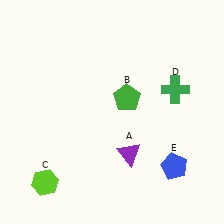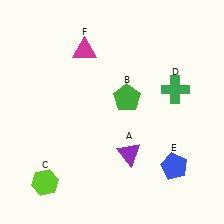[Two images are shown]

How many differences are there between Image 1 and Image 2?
There is 1 difference between the two images.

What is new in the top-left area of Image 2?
A magenta triangle (F) was added in the top-left area of Image 2.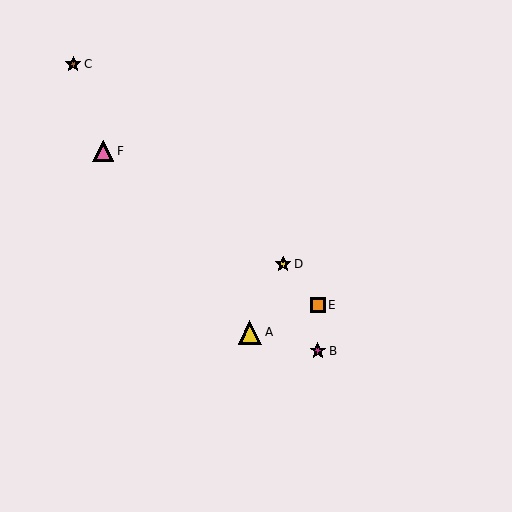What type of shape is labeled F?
Shape F is a pink triangle.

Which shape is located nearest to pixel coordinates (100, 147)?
The pink triangle (labeled F) at (103, 151) is nearest to that location.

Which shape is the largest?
The yellow triangle (labeled A) is the largest.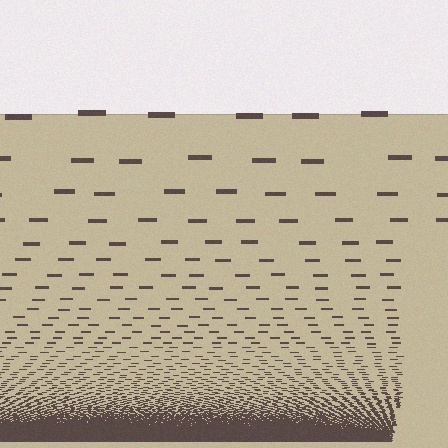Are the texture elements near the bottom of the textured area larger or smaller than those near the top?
Smaller. The gradient is inverted — elements near the bottom are smaller and denser.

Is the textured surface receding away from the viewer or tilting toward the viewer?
The surface appears to tilt toward the viewer. Texture elements get larger and sparser toward the top.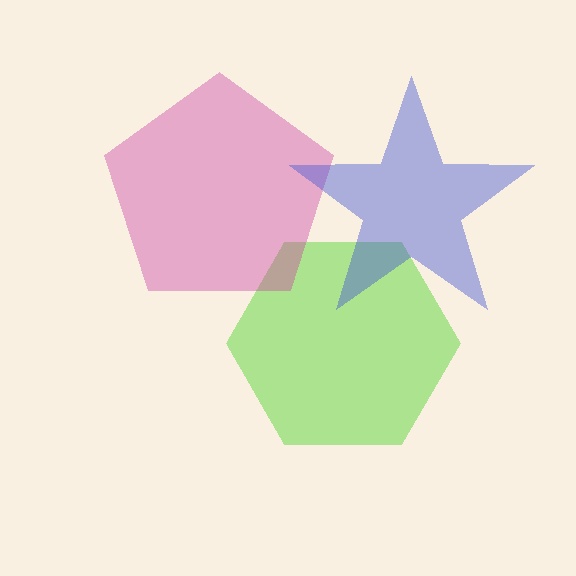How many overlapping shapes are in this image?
There are 3 overlapping shapes in the image.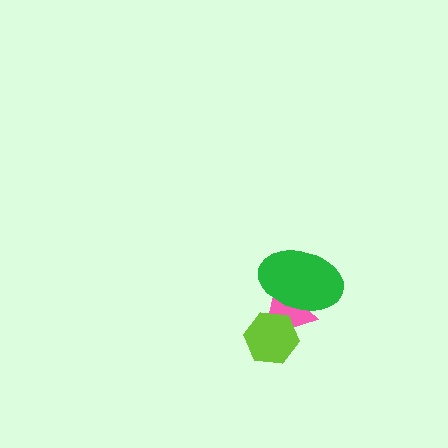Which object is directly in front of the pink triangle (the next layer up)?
The green ellipse is directly in front of the pink triangle.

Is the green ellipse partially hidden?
No, no other shape covers it.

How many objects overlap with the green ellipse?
1 object overlaps with the green ellipse.